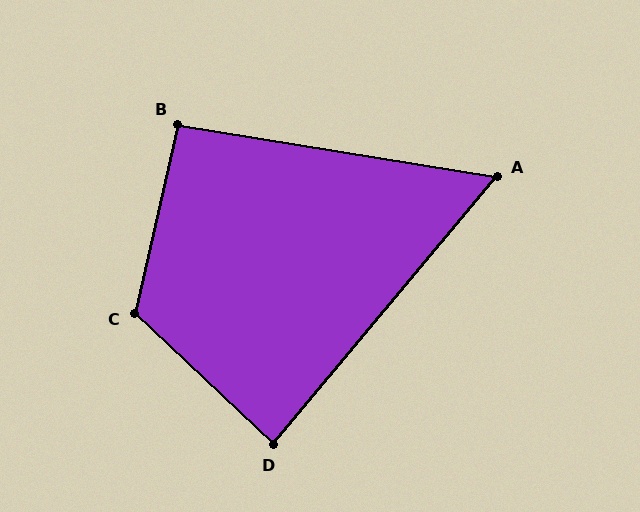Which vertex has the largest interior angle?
C, at approximately 121 degrees.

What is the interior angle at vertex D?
Approximately 87 degrees (approximately right).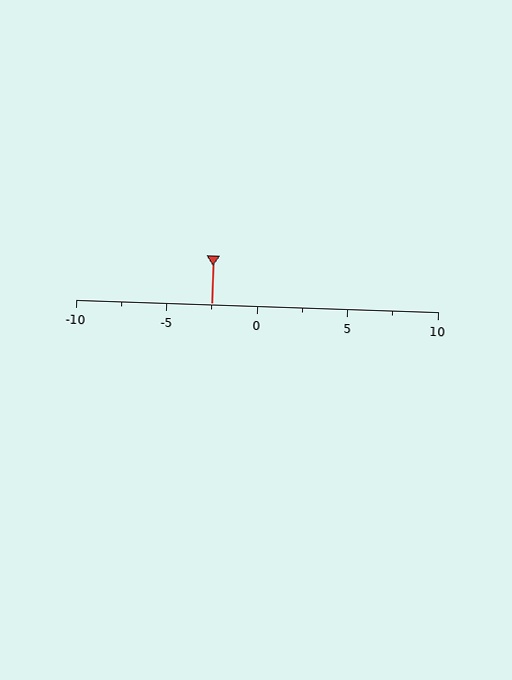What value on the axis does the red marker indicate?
The marker indicates approximately -2.5.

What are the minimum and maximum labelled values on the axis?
The axis runs from -10 to 10.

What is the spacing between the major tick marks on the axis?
The major ticks are spaced 5 apart.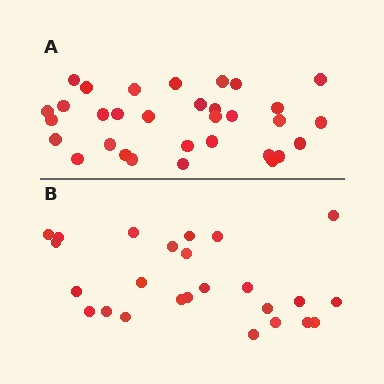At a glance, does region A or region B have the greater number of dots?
Region A (the top region) has more dots.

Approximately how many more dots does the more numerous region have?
Region A has roughly 8 or so more dots than region B.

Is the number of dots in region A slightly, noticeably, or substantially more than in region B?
Region A has noticeably more, but not dramatically so. The ratio is roughly 1.3 to 1.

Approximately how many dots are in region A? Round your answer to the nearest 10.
About 30 dots. (The exact count is 32, which rounds to 30.)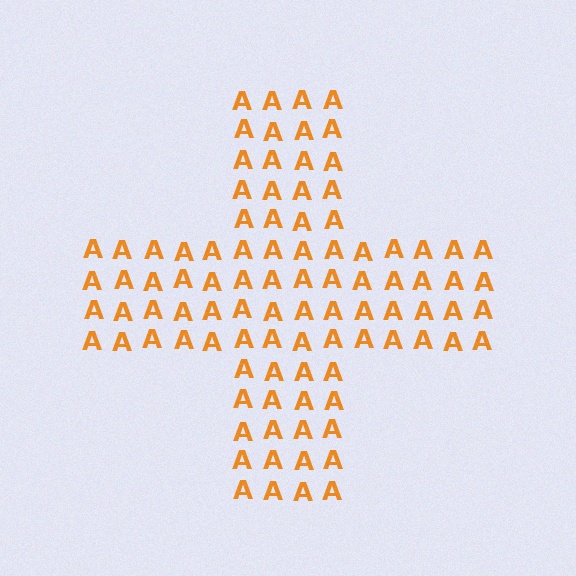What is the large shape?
The large shape is a cross.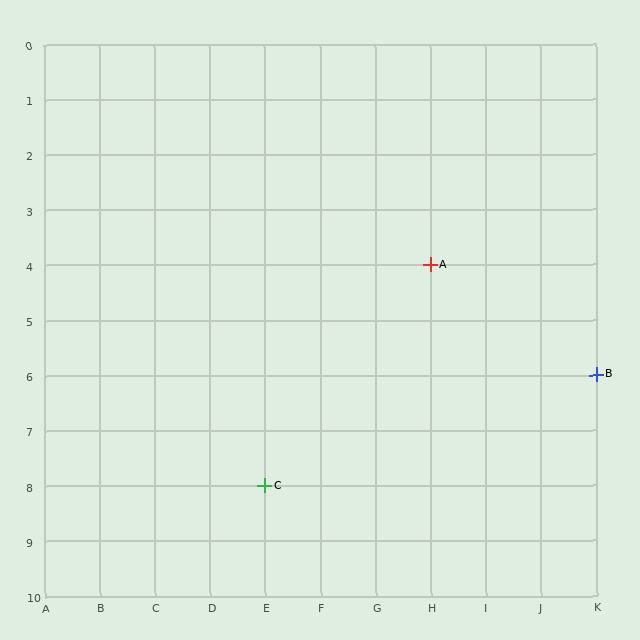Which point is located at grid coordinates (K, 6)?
Point B is at (K, 6).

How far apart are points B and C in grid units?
Points B and C are 6 columns and 2 rows apart (about 6.3 grid units diagonally).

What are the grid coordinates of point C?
Point C is at grid coordinates (E, 8).